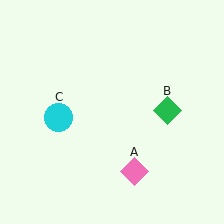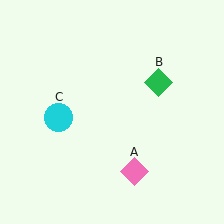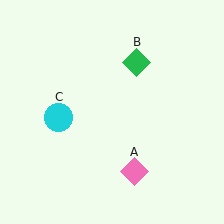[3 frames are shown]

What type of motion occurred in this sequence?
The green diamond (object B) rotated counterclockwise around the center of the scene.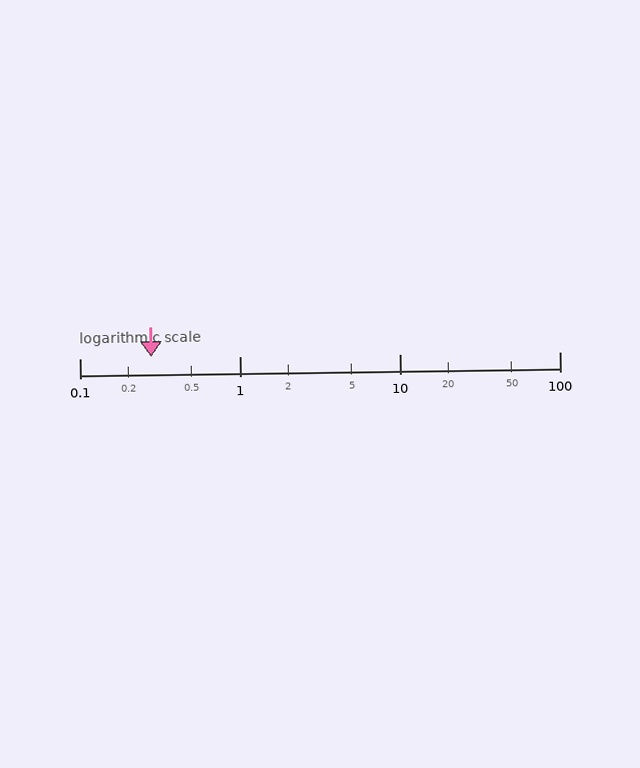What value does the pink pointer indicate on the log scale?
The pointer indicates approximately 0.28.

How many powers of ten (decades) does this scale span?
The scale spans 3 decades, from 0.1 to 100.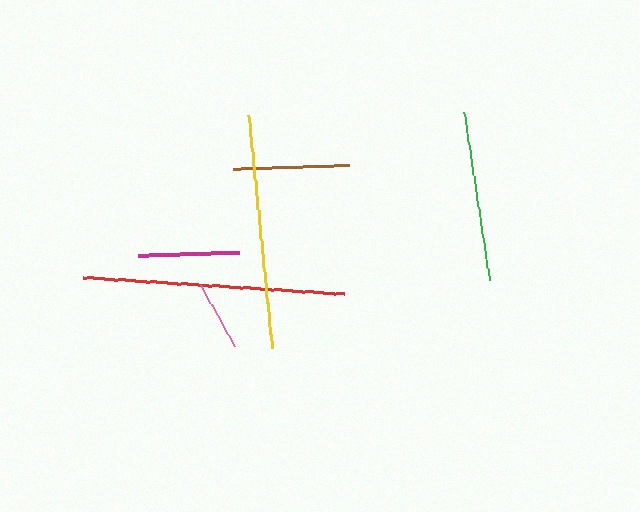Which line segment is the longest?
The red line is the longest at approximately 263 pixels.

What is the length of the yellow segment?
The yellow segment is approximately 234 pixels long.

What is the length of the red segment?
The red segment is approximately 263 pixels long.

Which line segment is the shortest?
The pink line is the shortest at approximately 69 pixels.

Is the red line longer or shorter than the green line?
The red line is longer than the green line.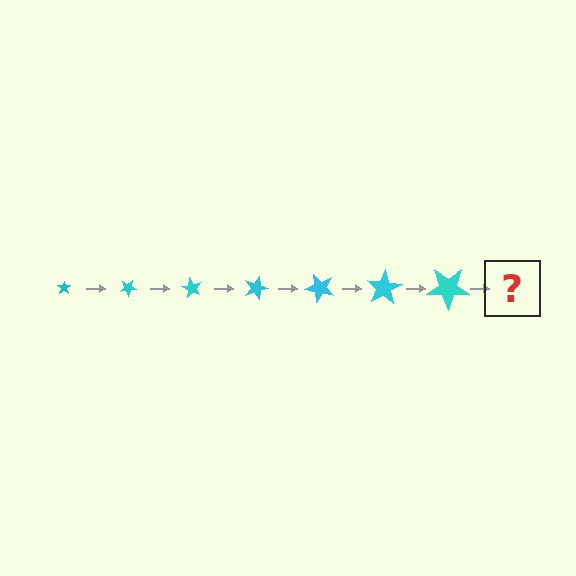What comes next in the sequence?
The next element should be a star, larger than the previous one and rotated 210 degrees from the start.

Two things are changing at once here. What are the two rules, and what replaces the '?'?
The two rules are that the star grows larger each step and it rotates 30 degrees each step. The '?' should be a star, larger than the previous one and rotated 210 degrees from the start.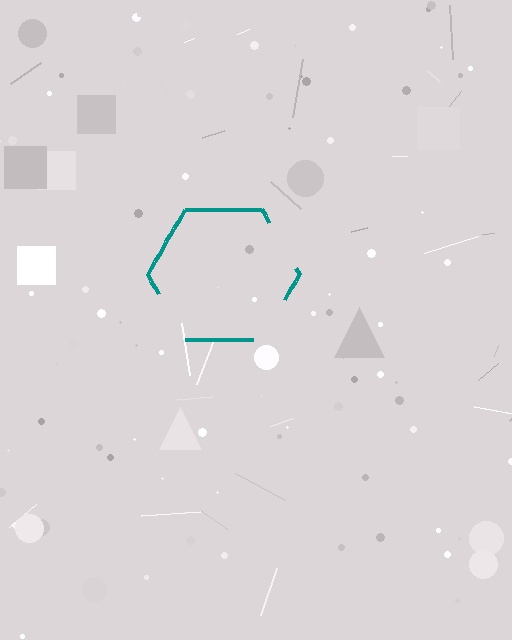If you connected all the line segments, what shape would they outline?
They would outline a hexagon.